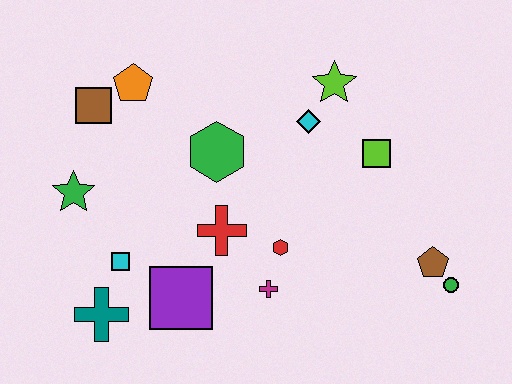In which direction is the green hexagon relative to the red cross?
The green hexagon is above the red cross.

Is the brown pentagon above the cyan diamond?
No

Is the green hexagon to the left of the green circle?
Yes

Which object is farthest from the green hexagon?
The green circle is farthest from the green hexagon.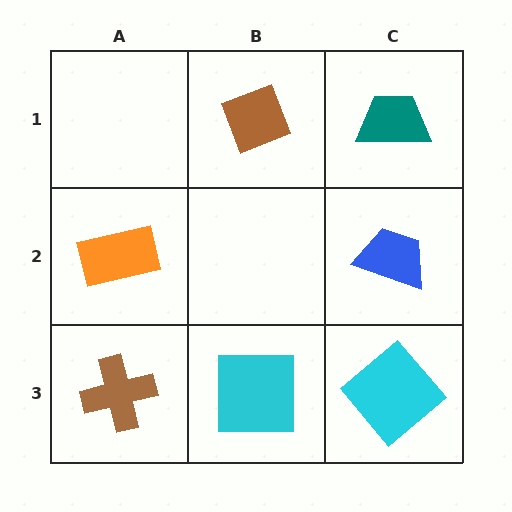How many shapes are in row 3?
3 shapes.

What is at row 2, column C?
A blue trapezoid.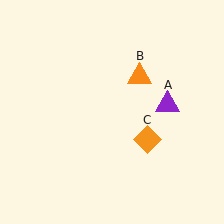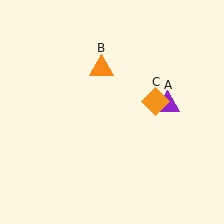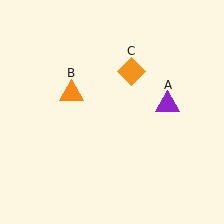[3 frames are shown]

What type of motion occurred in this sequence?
The orange triangle (object B), orange diamond (object C) rotated counterclockwise around the center of the scene.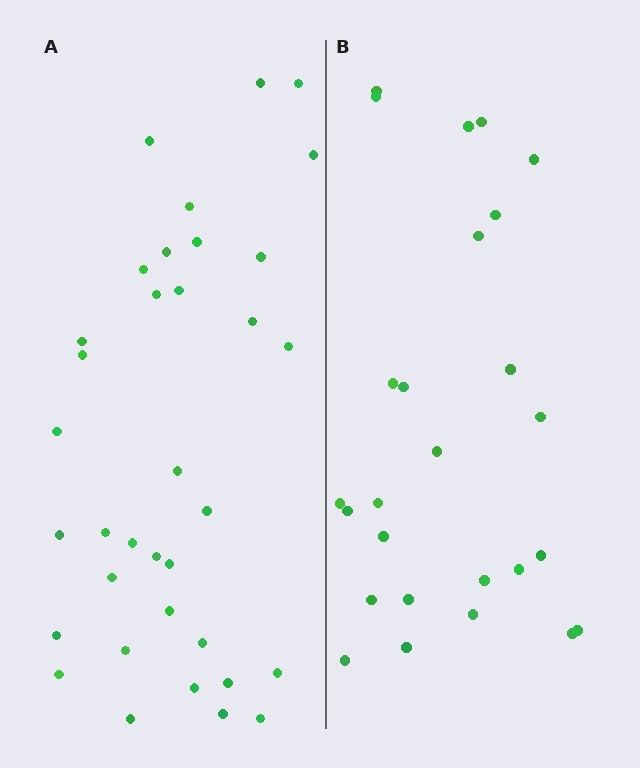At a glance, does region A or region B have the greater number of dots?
Region A (the left region) has more dots.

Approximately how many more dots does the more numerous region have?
Region A has roughly 8 or so more dots than region B.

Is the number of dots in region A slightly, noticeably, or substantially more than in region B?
Region A has noticeably more, but not dramatically so. The ratio is roughly 1.3 to 1.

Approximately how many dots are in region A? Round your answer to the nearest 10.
About 40 dots. (The exact count is 35, which rounds to 40.)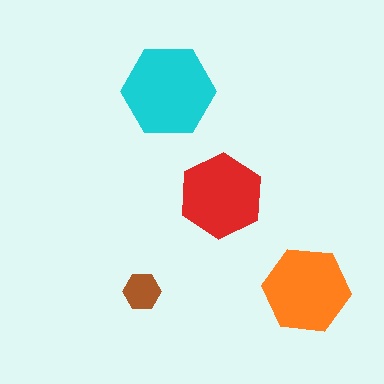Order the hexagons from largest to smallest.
the cyan one, the orange one, the red one, the brown one.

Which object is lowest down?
The brown hexagon is bottommost.